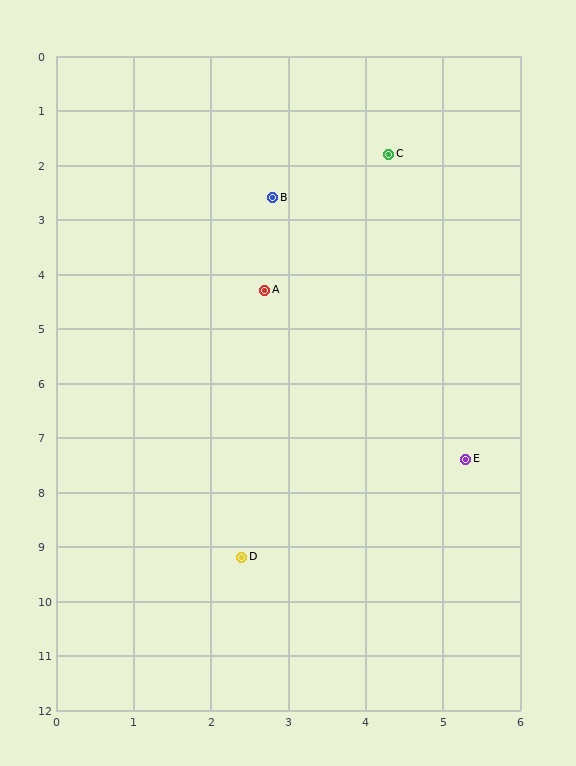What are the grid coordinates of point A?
Point A is at approximately (2.7, 4.3).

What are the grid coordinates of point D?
Point D is at approximately (2.4, 9.2).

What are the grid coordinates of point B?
Point B is at approximately (2.8, 2.6).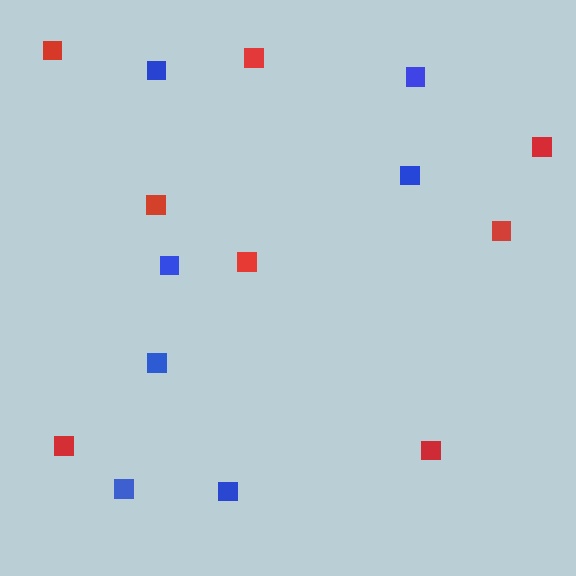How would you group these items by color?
There are 2 groups: one group of red squares (8) and one group of blue squares (7).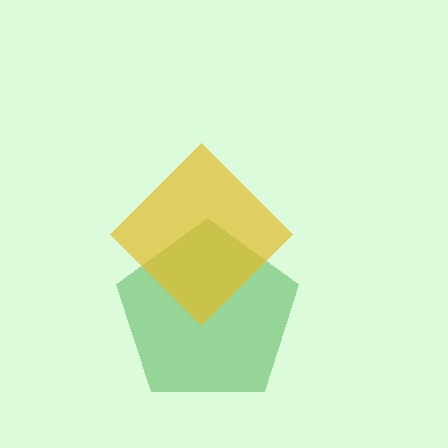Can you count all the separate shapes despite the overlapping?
Yes, there are 2 separate shapes.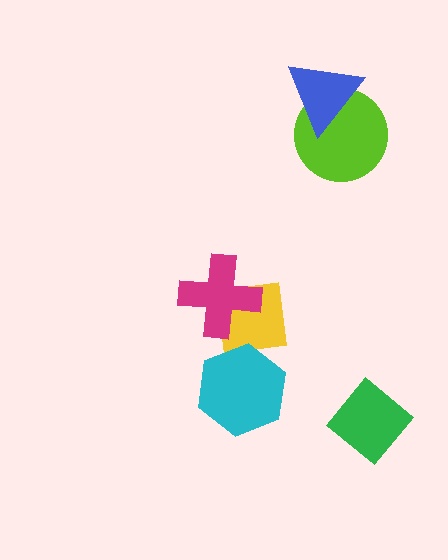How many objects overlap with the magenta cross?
1 object overlaps with the magenta cross.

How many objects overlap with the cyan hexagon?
1 object overlaps with the cyan hexagon.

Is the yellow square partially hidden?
Yes, it is partially covered by another shape.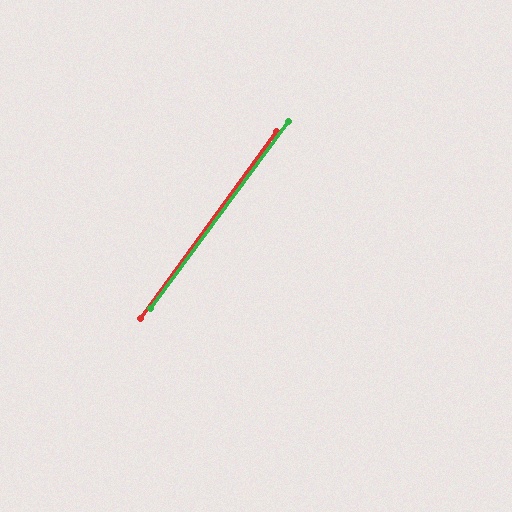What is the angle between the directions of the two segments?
Approximately 0 degrees.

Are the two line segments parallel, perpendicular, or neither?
Parallel — their directions differ by only 0.2°.